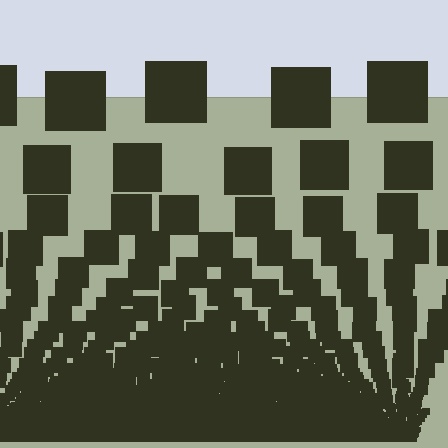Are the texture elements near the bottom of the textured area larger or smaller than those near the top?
Smaller. The gradient is inverted — elements near the bottom are smaller and denser.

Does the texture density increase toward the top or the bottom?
Density increases toward the bottom.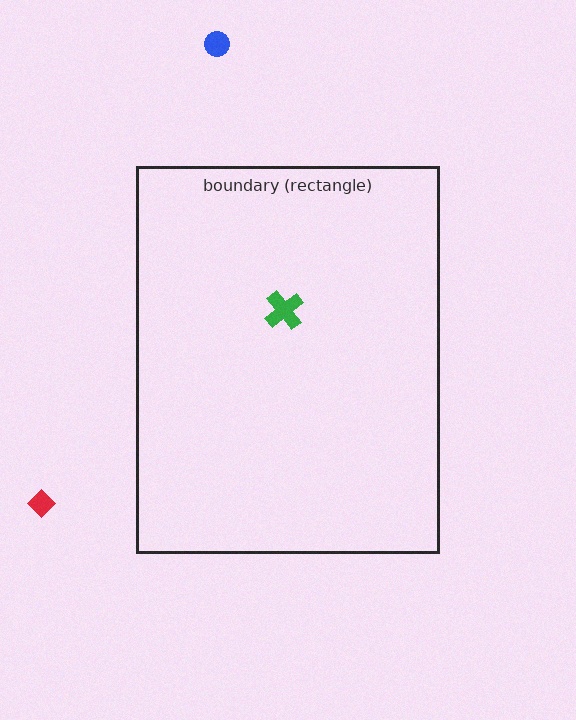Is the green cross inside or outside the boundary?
Inside.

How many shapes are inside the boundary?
1 inside, 2 outside.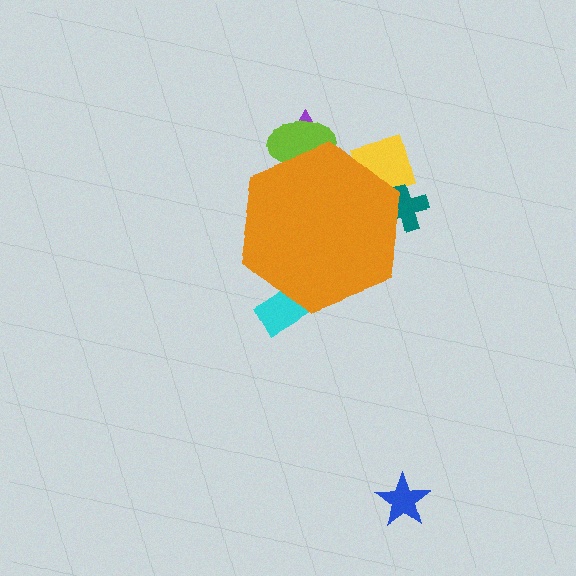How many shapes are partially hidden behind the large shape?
5 shapes are partially hidden.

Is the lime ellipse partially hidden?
Yes, the lime ellipse is partially hidden behind the orange hexagon.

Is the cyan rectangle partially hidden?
Yes, the cyan rectangle is partially hidden behind the orange hexagon.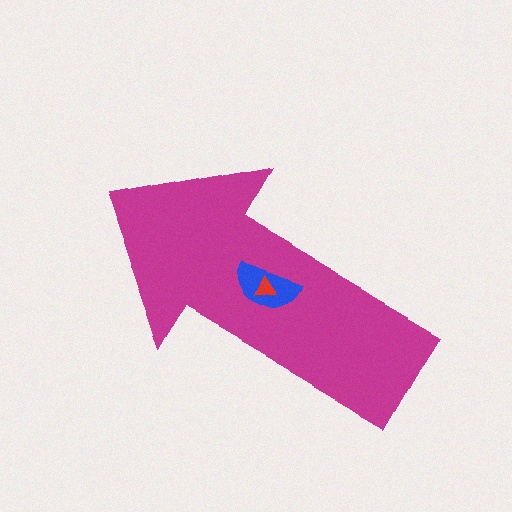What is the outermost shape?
The magenta arrow.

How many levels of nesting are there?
3.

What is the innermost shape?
The red triangle.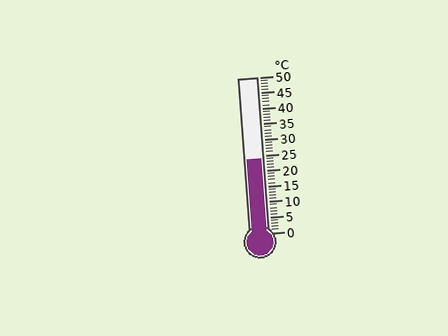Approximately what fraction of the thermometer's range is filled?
The thermometer is filled to approximately 50% of its range.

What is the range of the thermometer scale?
The thermometer scale ranges from 0°C to 50°C.